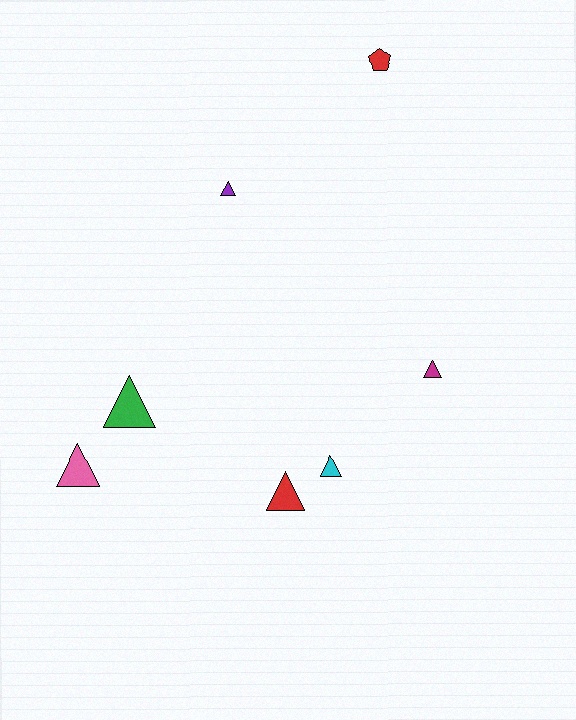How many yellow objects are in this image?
There are no yellow objects.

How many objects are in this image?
There are 7 objects.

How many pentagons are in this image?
There is 1 pentagon.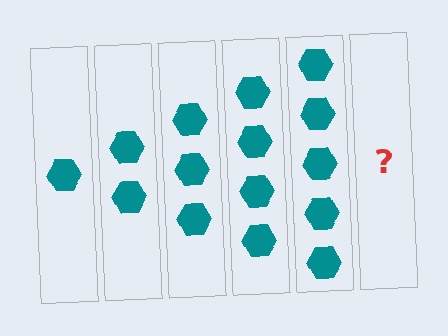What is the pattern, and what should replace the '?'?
The pattern is that each step adds one more hexagon. The '?' should be 6 hexagons.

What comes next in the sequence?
The next element should be 6 hexagons.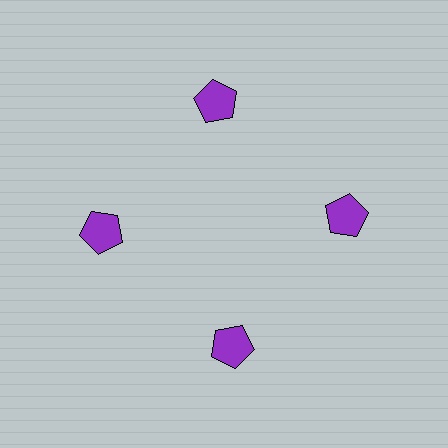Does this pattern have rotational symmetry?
Yes, this pattern has 4-fold rotational symmetry. It looks the same after rotating 90 degrees around the center.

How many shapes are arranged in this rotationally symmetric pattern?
There are 4 shapes, arranged in 4 groups of 1.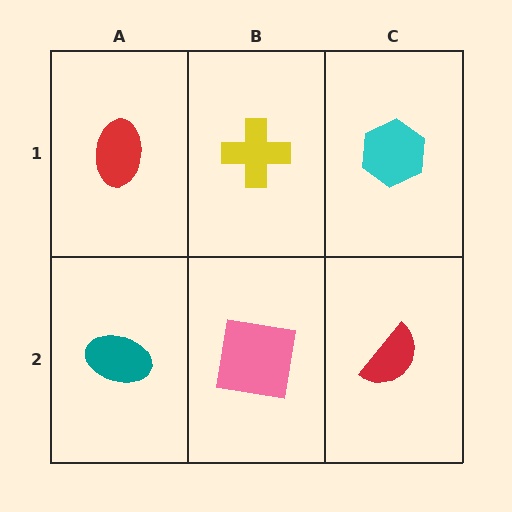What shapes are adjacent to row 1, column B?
A pink square (row 2, column B), a red ellipse (row 1, column A), a cyan hexagon (row 1, column C).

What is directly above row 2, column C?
A cyan hexagon.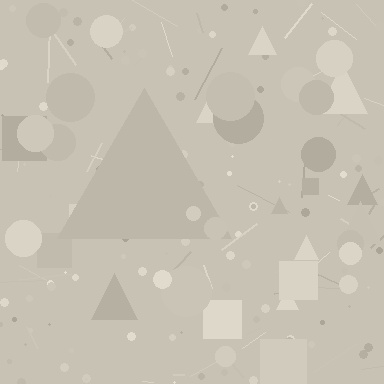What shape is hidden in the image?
A triangle is hidden in the image.